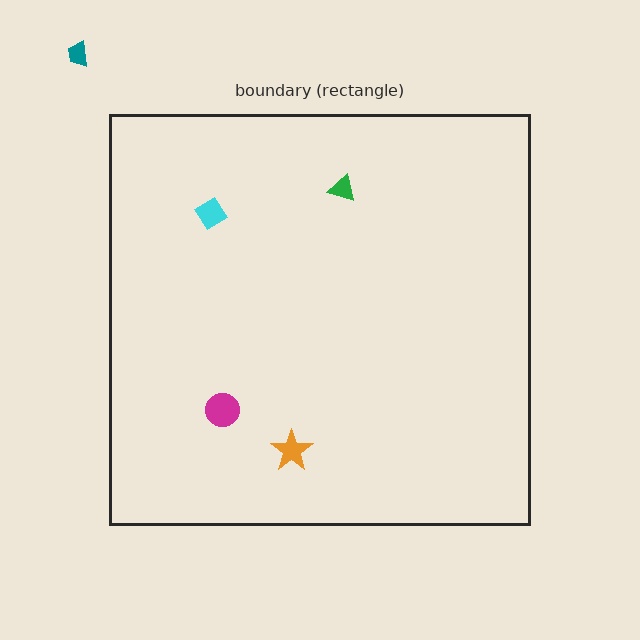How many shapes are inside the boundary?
4 inside, 1 outside.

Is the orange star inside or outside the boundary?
Inside.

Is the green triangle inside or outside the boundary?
Inside.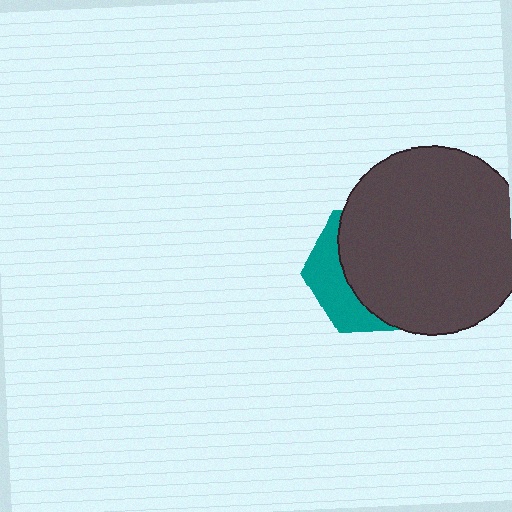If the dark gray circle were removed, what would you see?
You would see the complete teal hexagon.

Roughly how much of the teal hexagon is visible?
A small part of it is visible (roughly 31%).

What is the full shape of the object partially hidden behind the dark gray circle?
The partially hidden object is a teal hexagon.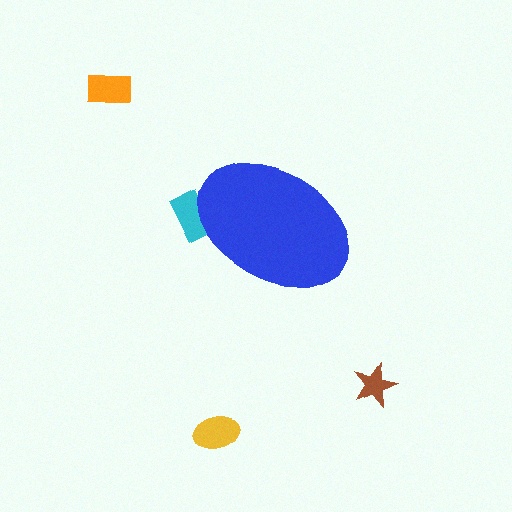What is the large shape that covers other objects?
A blue ellipse.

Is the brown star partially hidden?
No, the brown star is fully visible.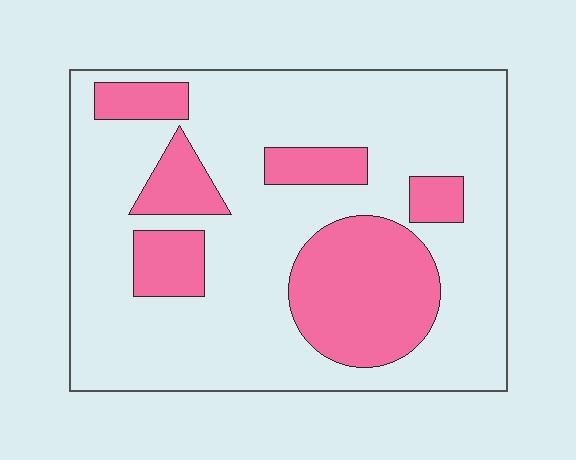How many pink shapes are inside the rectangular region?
6.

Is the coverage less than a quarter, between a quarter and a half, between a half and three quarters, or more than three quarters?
Between a quarter and a half.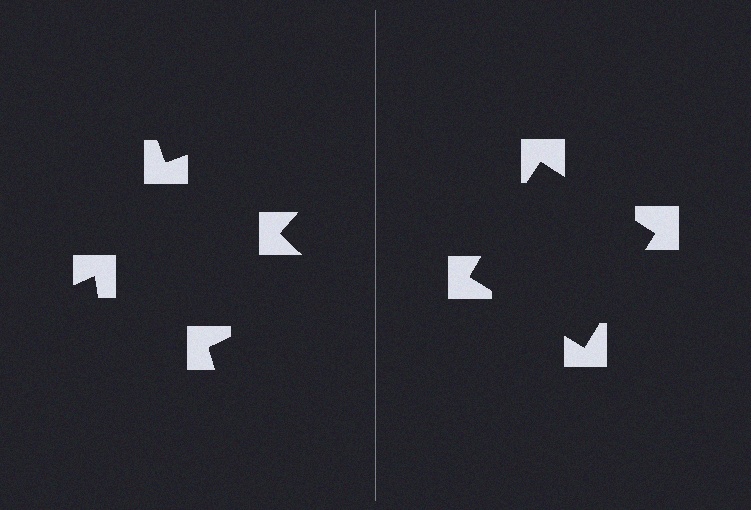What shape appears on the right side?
An illusory square.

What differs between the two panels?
The notched squares are positioned identically on both sides; only the wedge orientations differ. On the right they align to a square; on the left they are misaligned.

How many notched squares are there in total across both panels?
8 — 4 on each side.